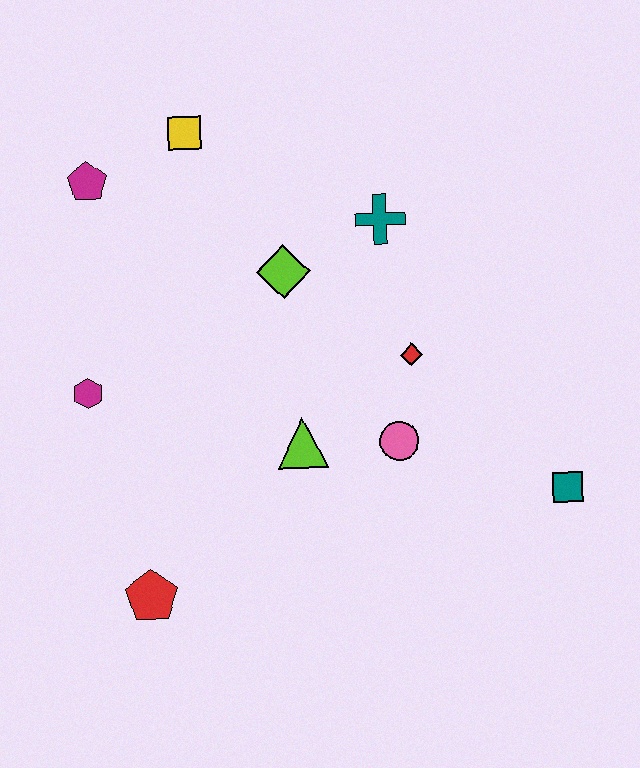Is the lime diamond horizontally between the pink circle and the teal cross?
No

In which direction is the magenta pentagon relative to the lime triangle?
The magenta pentagon is above the lime triangle.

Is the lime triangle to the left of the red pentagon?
No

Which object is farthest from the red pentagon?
The yellow square is farthest from the red pentagon.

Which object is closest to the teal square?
The pink circle is closest to the teal square.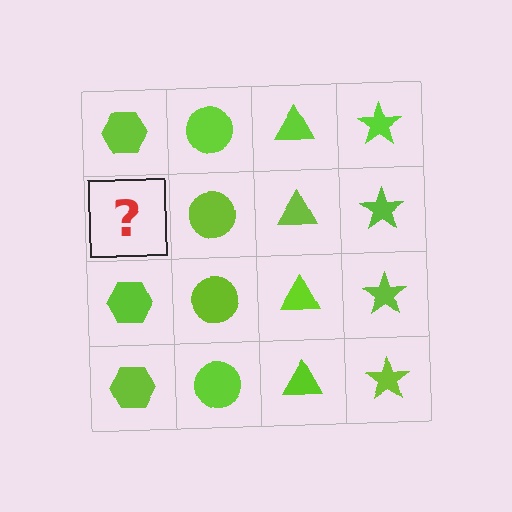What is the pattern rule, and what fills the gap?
The rule is that each column has a consistent shape. The gap should be filled with a lime hexagon.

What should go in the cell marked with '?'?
The missing cell should contain a lime hexagon.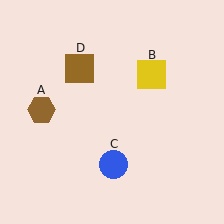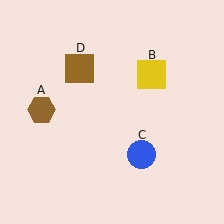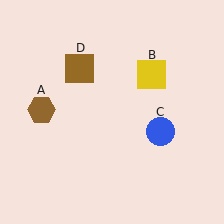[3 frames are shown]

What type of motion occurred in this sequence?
The blue circle (object C) rotated counterclockwise around the center of the scene.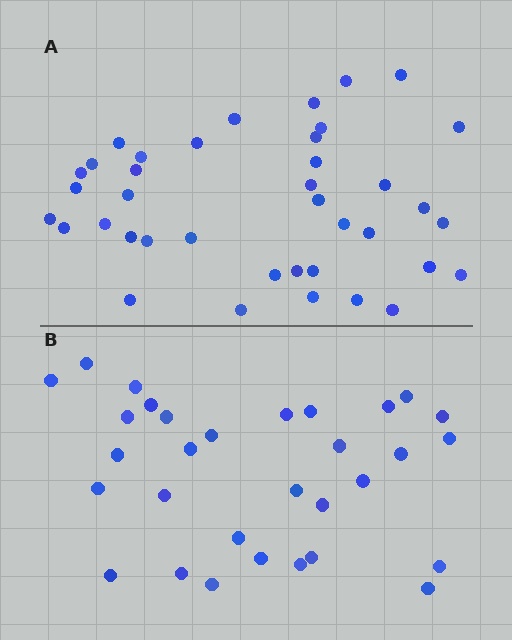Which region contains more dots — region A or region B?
Region A (the top region) has more dots.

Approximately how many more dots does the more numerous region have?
Region A has roughly 8 or so more dots than region B.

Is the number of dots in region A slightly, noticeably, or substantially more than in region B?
Region A has noticeably more, but not dramatically so. The ratio is roughly 1.3 to 1.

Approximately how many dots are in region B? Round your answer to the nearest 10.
About 30 dots. (The exact count is 31, which rounds to 30.)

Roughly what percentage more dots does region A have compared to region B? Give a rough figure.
About 25% more.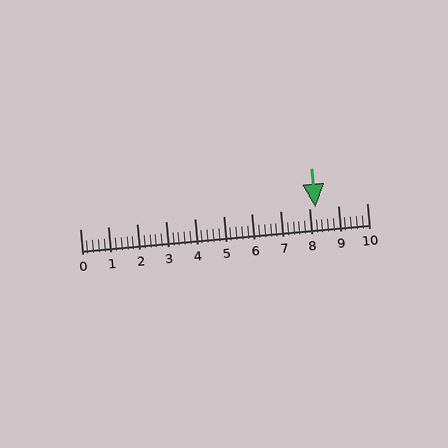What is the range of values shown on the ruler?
The ruler shows values from 0 to 10.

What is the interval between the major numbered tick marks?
The major tick marks are spaced 1 units apart.